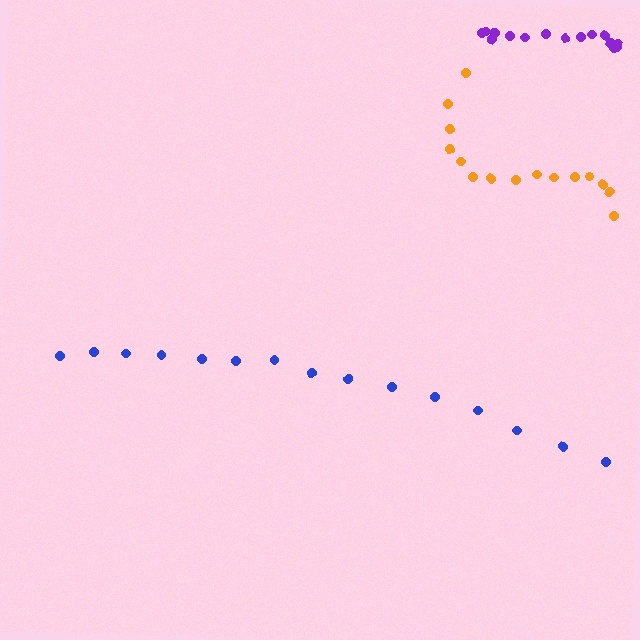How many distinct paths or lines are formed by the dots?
There are 3 distinct paths.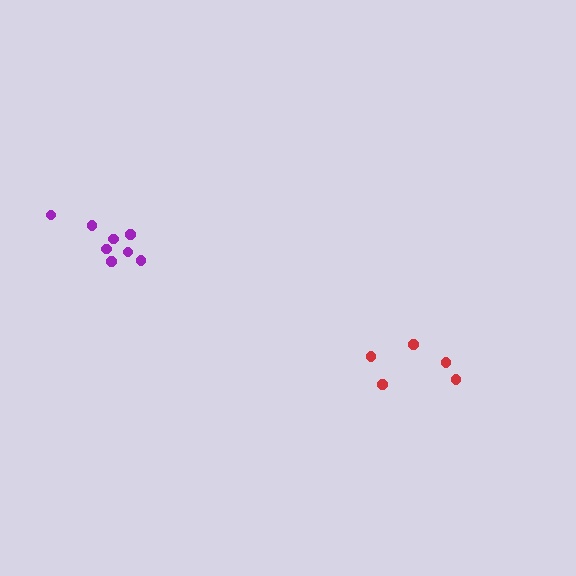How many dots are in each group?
Group 1: 5 dots, Group 2: 8 dots (13 total).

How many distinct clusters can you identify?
There are 2 distinct clusters.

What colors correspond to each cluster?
The clusters are colored: red, purple.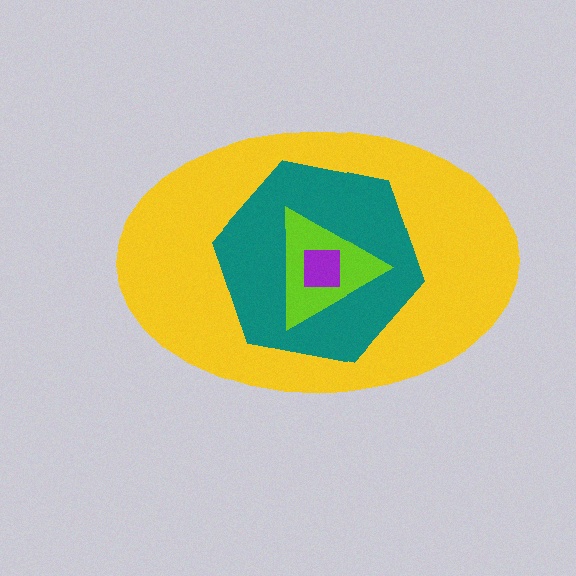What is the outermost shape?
The yellow ellipse.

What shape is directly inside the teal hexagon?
The lime triangle.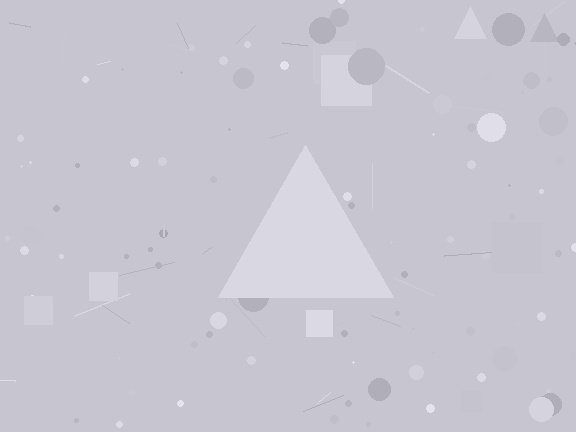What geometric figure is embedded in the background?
A triangle is embedded in the background.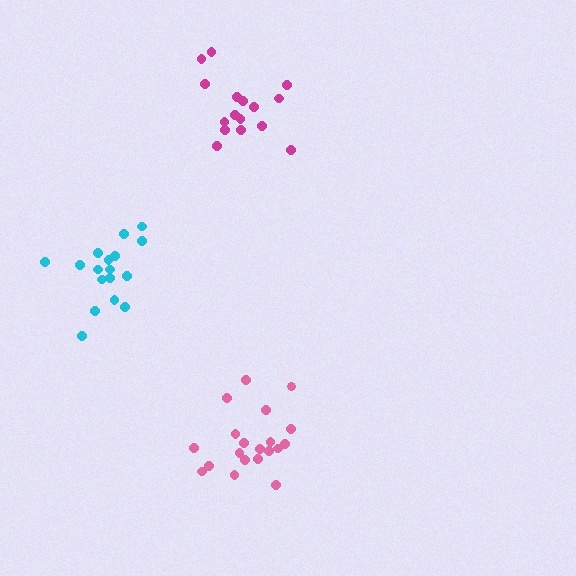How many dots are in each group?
Group 1: 20 dots, Group 2: 16 dots, Group 3: 17 dots (53 total).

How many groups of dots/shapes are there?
There are 3 groups.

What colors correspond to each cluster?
The clusters are colored: pink, magenta, cyan.